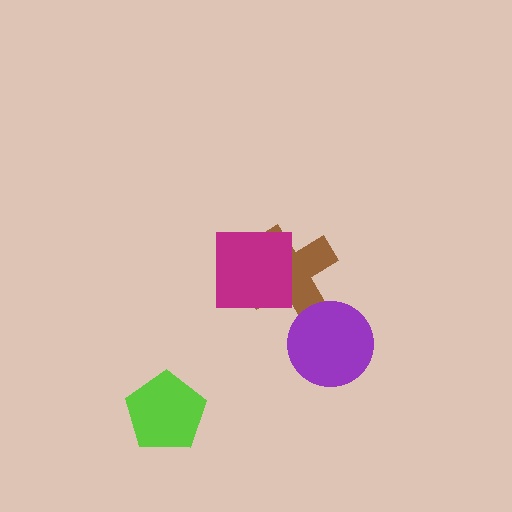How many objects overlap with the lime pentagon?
0 objects overlap with the lime pentagon.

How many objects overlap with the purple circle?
0 objects overlap with the purple circle.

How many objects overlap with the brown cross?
1 object overlaps with the brown cross.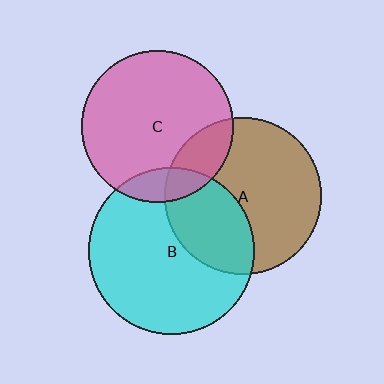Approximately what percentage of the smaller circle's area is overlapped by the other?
Approximately 35%.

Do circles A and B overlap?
Yes.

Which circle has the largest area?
Circle B (cyan).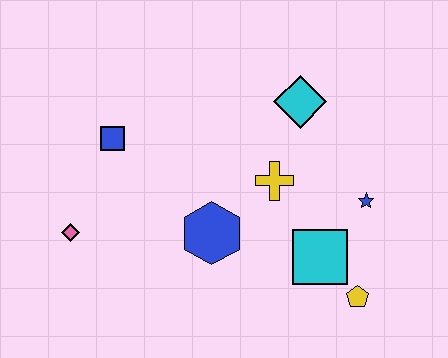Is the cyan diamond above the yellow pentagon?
Yes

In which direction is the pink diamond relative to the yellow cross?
The pink diamond is to the left of the yellow cross.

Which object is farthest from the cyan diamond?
The pink diamond is farthest from the cyan diamond.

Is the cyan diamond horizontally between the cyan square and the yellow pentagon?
No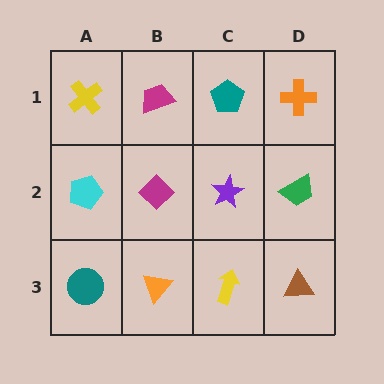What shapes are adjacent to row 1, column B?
A magenta diamond (row 2, column B), a yellow cross (row 1, column A), a teal pentagon (row 1, column C).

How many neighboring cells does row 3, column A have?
2.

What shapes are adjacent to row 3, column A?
A cyan pentagon (row 2, column A), an orange triangle (row 3, column B).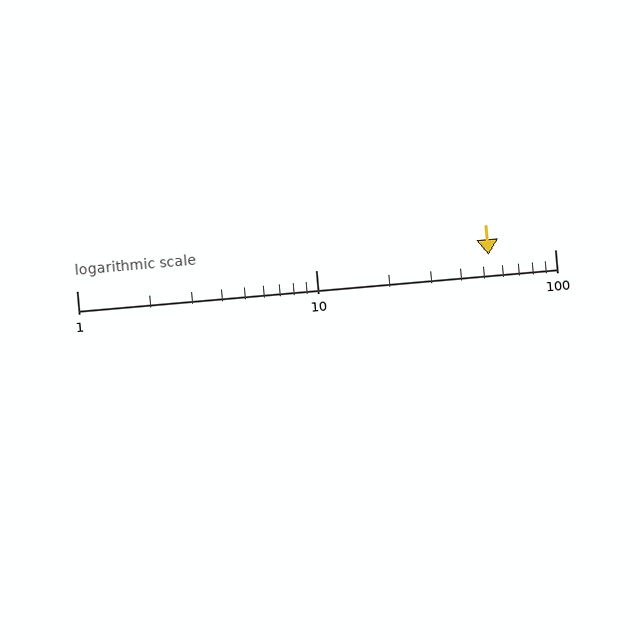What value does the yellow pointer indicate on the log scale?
The pointer indicates approximately 53.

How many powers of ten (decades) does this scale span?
The scale spans 2 decades, from 1 to 100.